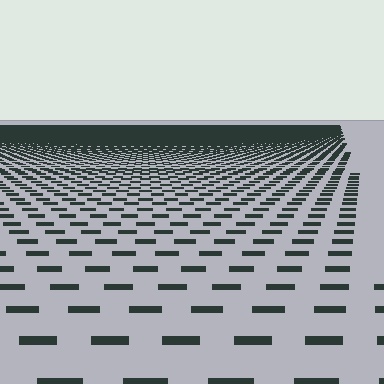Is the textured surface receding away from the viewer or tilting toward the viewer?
The surface is receding away from the viewer. Texture elements get smaller and denser toward the top.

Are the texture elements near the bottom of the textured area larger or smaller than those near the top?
Larger. Near the bottom, elements are closer to the viewer and appear at a bigger on-screen size.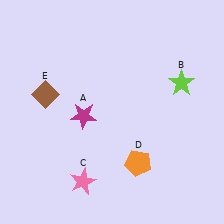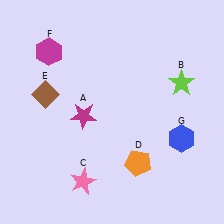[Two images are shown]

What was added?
A magenta hexagon (F), a blue hexagon (G) were added in Image 2.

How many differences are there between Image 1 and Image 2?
There are 2 differences between the two images.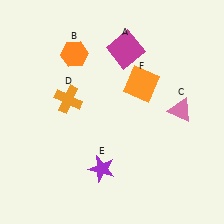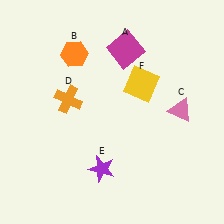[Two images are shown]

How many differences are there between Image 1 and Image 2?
There is 1 difference between the two images.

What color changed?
The square (F) changed from orange in Image 1 to yellow in Image 2.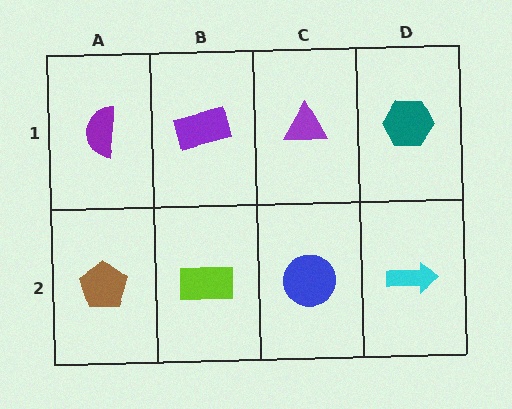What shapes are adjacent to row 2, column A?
A purple semicircle (row 1, column A), a lime rectangle (row 2, column B).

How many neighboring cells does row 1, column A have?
2.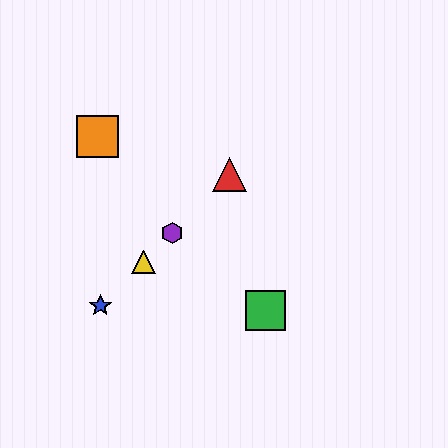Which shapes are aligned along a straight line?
The red triangle, the blue star, the yellow triangle, the purple hexagon are aligned along a straight line.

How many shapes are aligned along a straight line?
4 shapes (the red triangle, the blue star, the yellow triangle, the purple hexagon) are aligned along a straight line.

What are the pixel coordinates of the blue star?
The blue star is at (100, 306).